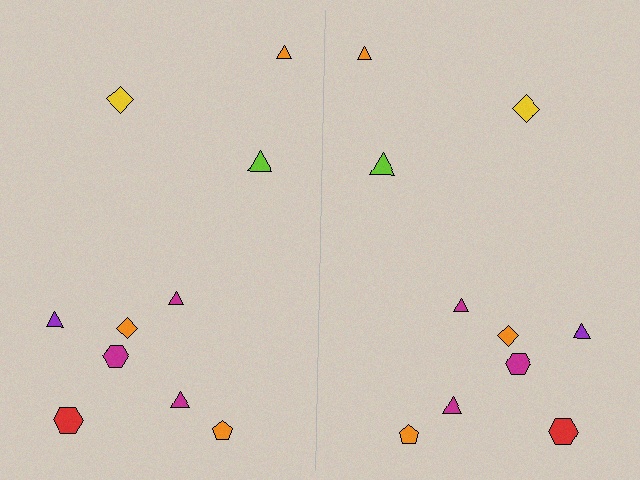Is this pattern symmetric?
Yes, this pattern has bilateral (reflection) symmetry.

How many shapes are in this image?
There are 20 shapes in this image.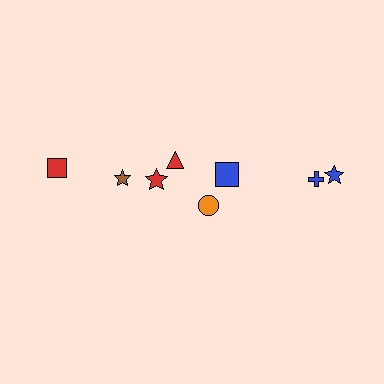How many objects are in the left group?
There are 5 objects.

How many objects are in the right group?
There are 3 objects.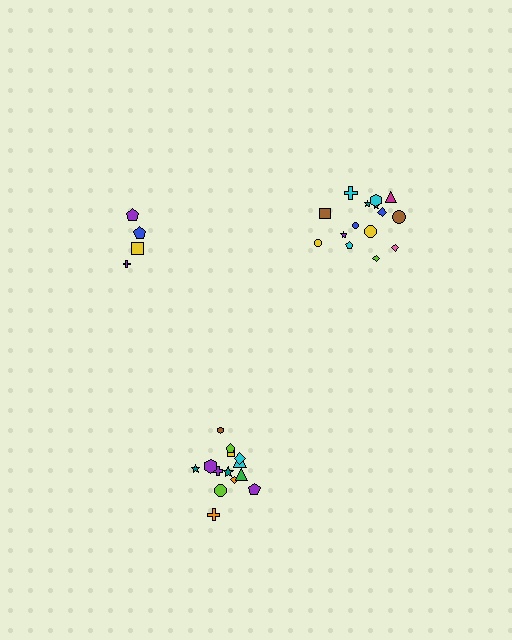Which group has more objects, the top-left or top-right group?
The top-right group.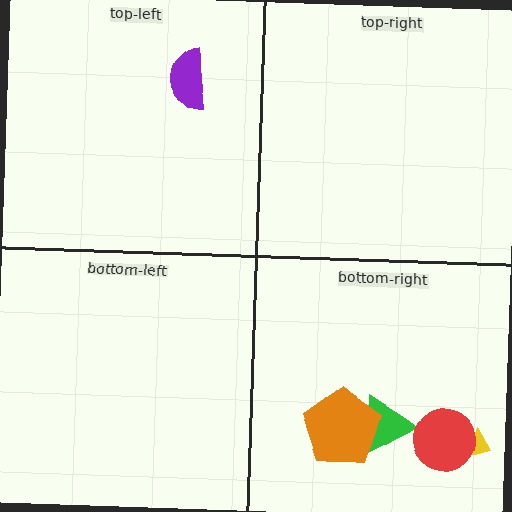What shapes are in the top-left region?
The purple semicircle.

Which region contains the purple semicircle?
The top-left region.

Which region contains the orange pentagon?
The bottom-right region.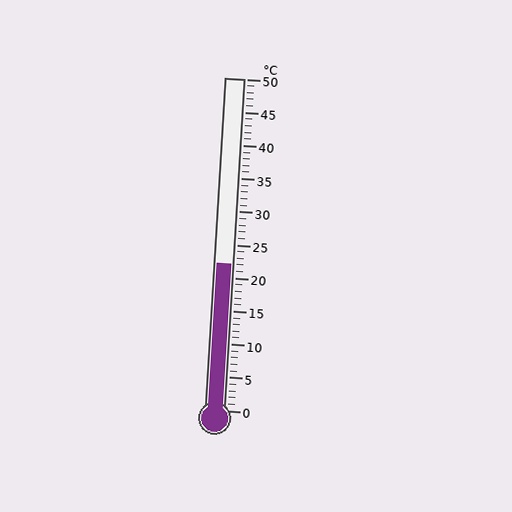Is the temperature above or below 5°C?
The temperature is above 5°C.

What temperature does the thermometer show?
The thermometer shows approximately 22°C.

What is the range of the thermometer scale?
The thermometer scale ranges from 0°C to 50°C.